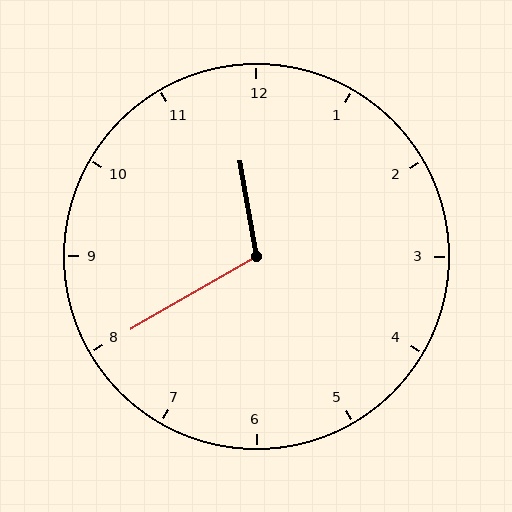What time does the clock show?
11:40.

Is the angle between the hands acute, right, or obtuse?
It is obtuse.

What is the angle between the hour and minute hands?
Approximately 110 degrees.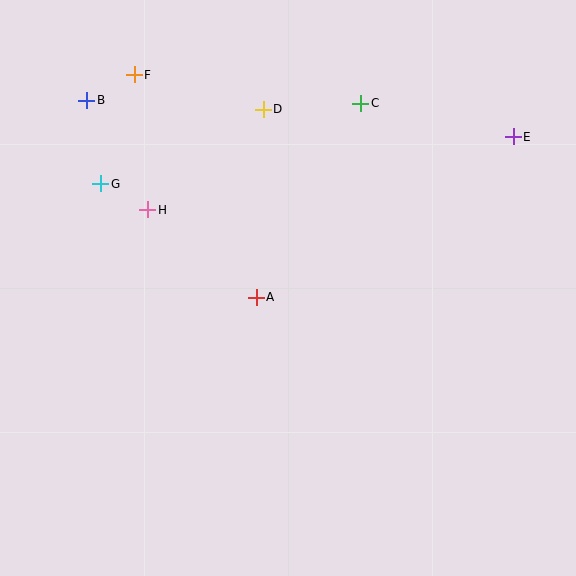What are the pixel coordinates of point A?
Point A is at (256, 297).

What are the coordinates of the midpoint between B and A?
The midpoint between B and A is at (171, 199).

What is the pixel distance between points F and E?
The distance between F and E is 384 pixels.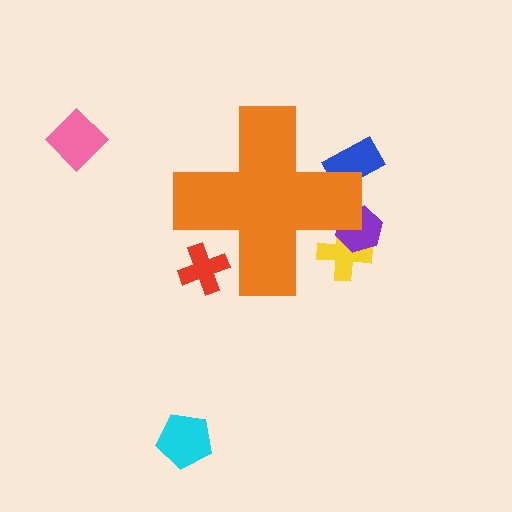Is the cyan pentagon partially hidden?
No, the cyan pentagon is fully visible.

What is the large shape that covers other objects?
An orange cross.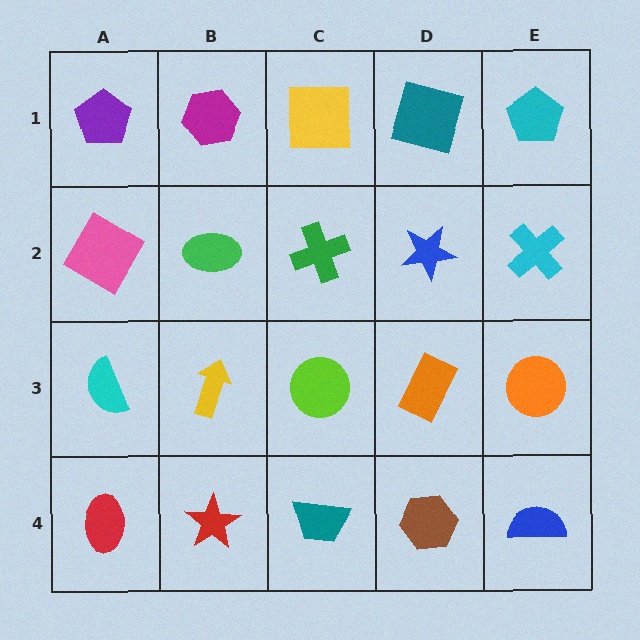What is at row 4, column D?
A brown hexagon.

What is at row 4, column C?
A teal trapezoid.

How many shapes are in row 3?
5 shapes.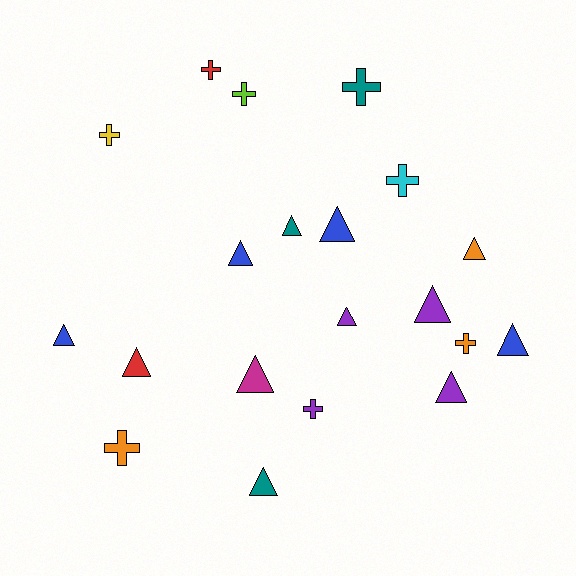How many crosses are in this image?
There are 8 crosses.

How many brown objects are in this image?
There are no brown objects.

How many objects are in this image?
There are 20 objects.